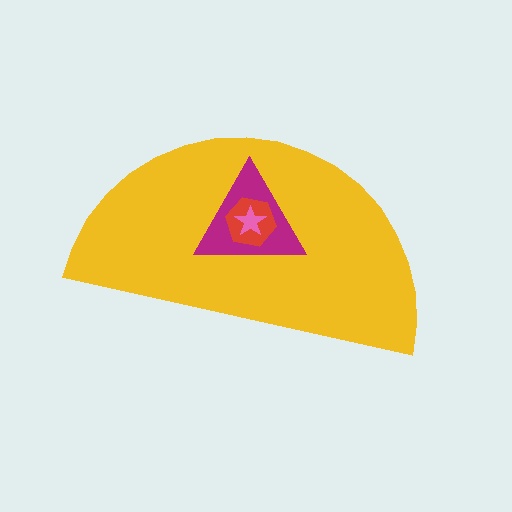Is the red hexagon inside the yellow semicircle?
Yes.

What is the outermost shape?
The yellow semicircle.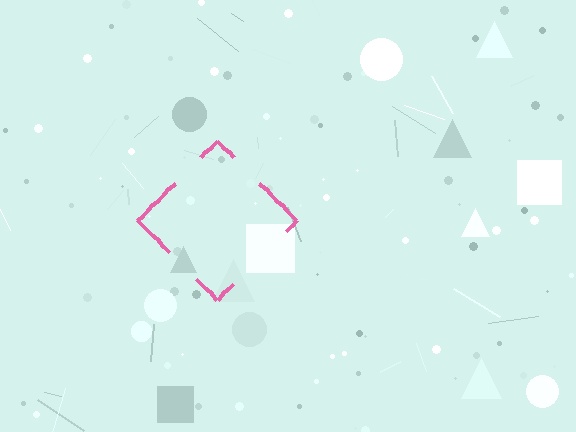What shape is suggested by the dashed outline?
The dashed outline suggests a diamond.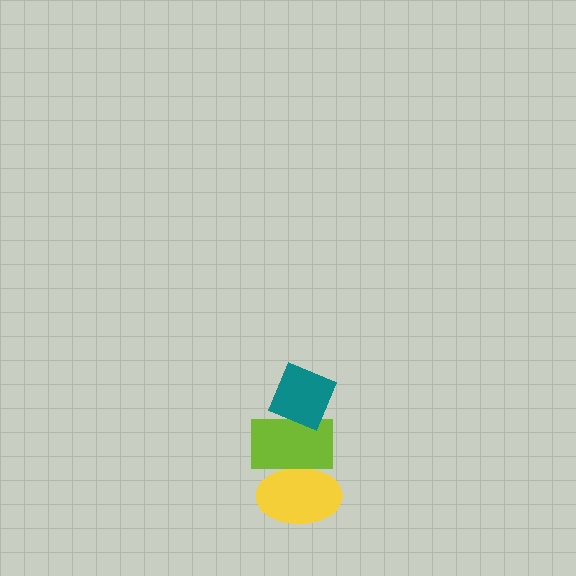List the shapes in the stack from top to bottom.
From top to bottom: the teal diamond, the lime rectangle, the yellow ellipse.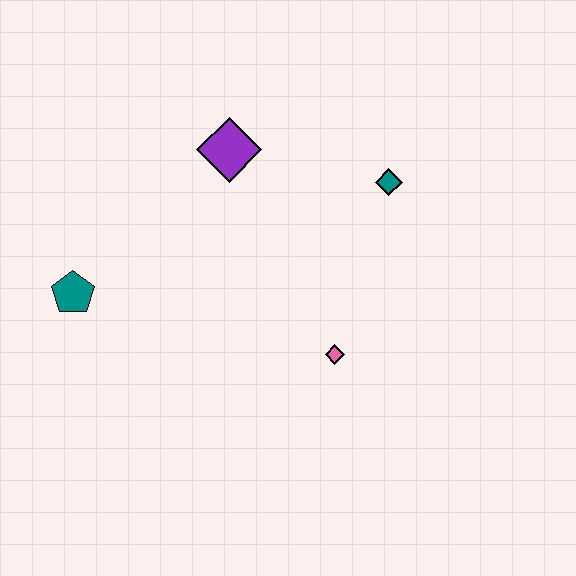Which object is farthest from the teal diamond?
The teal pentagon is farthest from the teal diamond.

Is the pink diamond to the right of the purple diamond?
Yes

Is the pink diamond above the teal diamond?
No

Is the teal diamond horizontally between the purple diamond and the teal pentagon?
No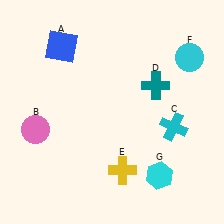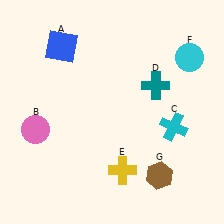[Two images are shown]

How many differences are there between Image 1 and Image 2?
There is 1 difference between the two images.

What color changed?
The hexagon (G) changed from cyan in Image 1 to brown in Image 2.